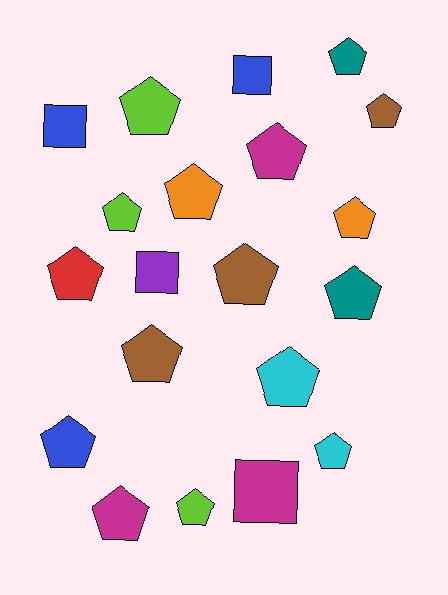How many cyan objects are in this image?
There are 2 cyan objects.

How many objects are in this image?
There are 20 objects.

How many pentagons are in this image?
There are 16 pentagons.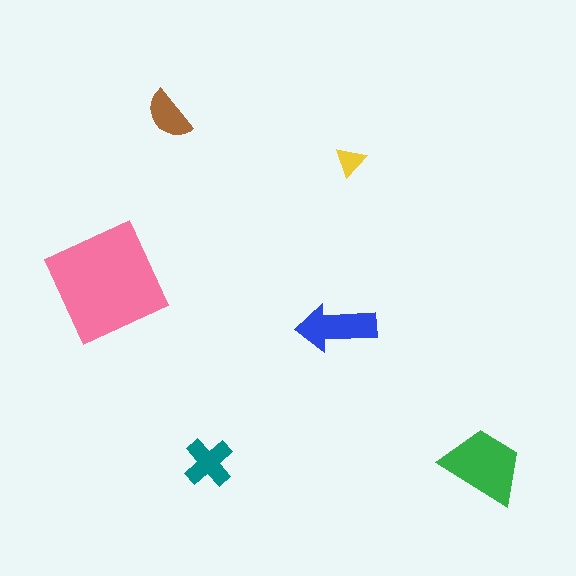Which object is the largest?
The pink square.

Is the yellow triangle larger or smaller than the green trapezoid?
Smaller.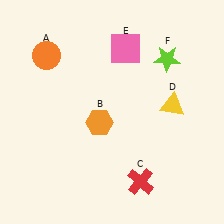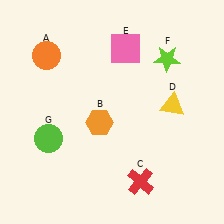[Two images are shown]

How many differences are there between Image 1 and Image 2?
There is 1 difference between the two images.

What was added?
A lime circle (G) was added in Image 2.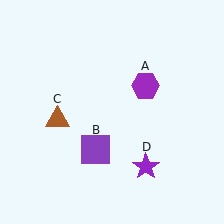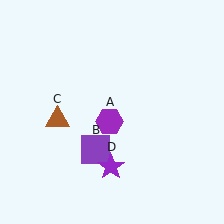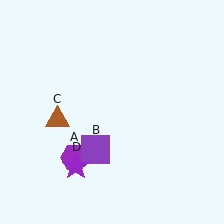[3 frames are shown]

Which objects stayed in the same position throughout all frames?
Purple square (object B) and brown triangle (object C) remained stationary.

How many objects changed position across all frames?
2 objects changed position: purple hexagon (object A), purple star (object D).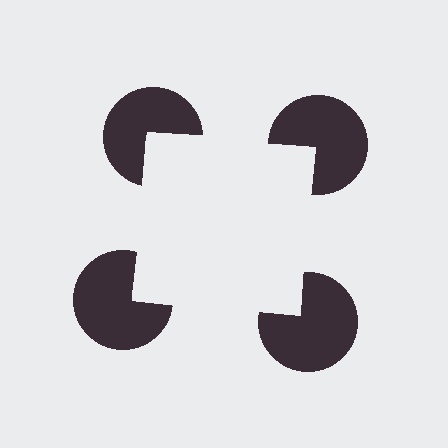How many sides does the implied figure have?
4 sides.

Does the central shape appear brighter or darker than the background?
It typically appears slightly brighter than the background, even though no actual brightness change is drawn.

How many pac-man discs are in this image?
There are 4 — one at each vertex of the illusory square.